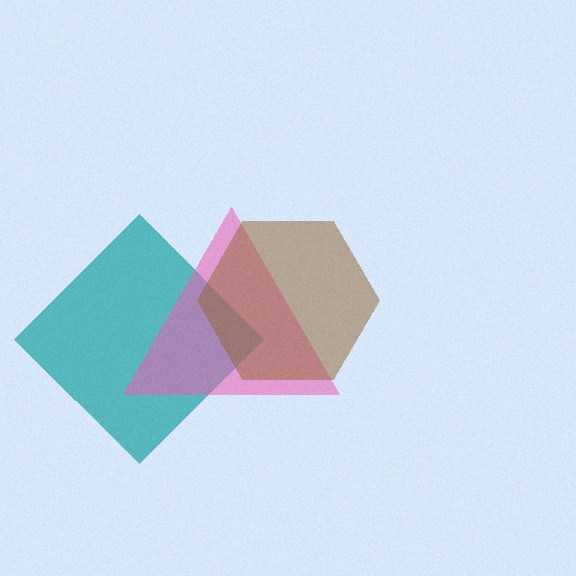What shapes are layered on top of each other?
The layered shapes are: a teal diamond, a pink triangle, a brown hexagon.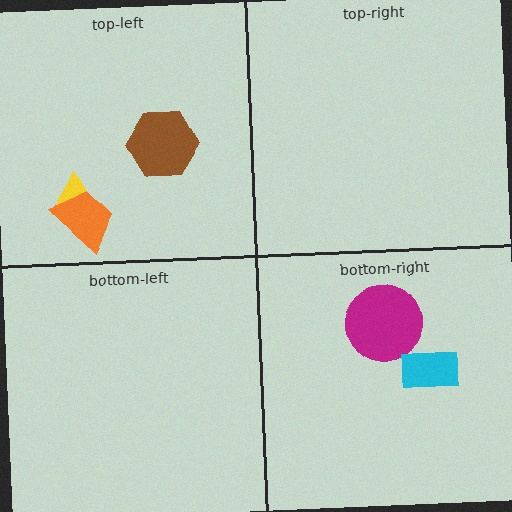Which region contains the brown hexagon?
The top-left region.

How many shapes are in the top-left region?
3.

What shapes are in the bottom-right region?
The magenta circle, the cyan rectangle.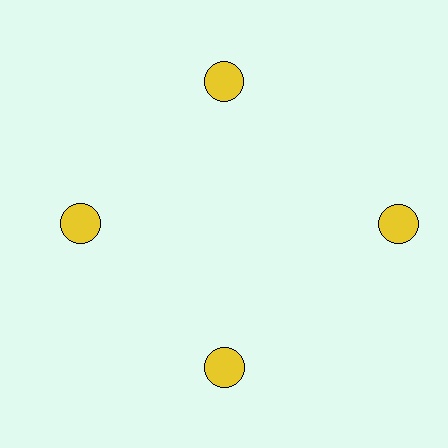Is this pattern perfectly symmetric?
No. The 4 yellow circles are arranged in a ring, but one element near the 3 o'clock position is pushed outward from the center, breaking the 4-fold rotational symmetry.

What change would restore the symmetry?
The symmetry would be restored by moving it inward, back onto the ring so that all 4 circles sit at equal angles and equal distance from the center.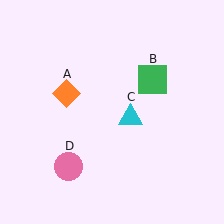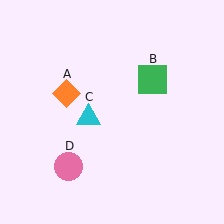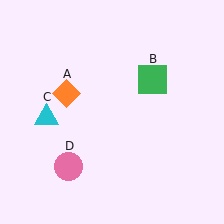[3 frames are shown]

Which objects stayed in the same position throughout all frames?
Orange diamond (object A) and green square (object B) and pink circle (object D) remained stationary.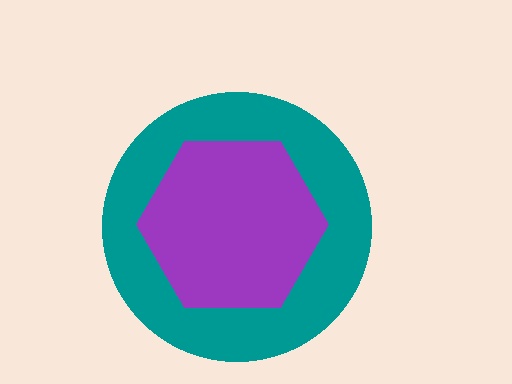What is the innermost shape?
The purple hexagon.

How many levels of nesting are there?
2.